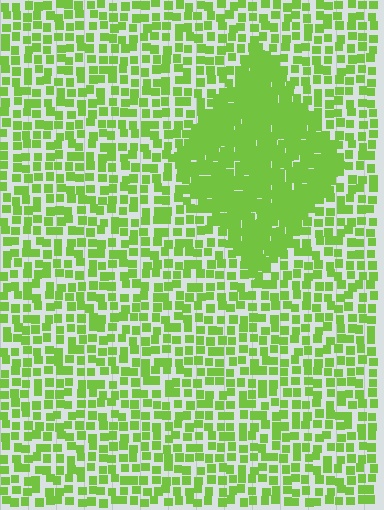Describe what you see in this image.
The image contains small lime elements arranged at two different densities. A diamond-shaped region is visible where the elements are more densely packed than the surrounding area.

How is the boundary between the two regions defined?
The boundary is defined by a change in element density (approximately 2.2x ratio). All elements are the same color, size, and shape.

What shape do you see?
I see a diamond.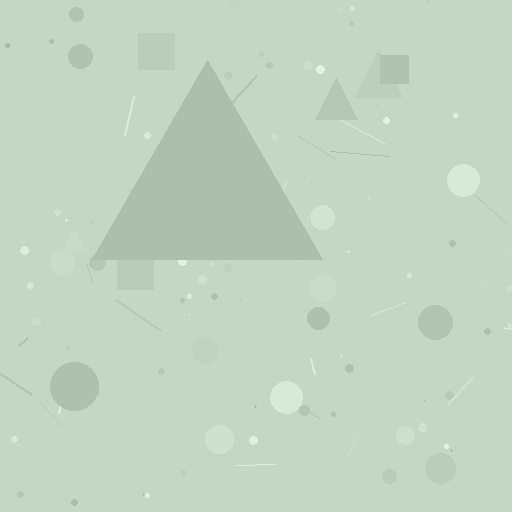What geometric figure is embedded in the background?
A triangle is embedded in the background.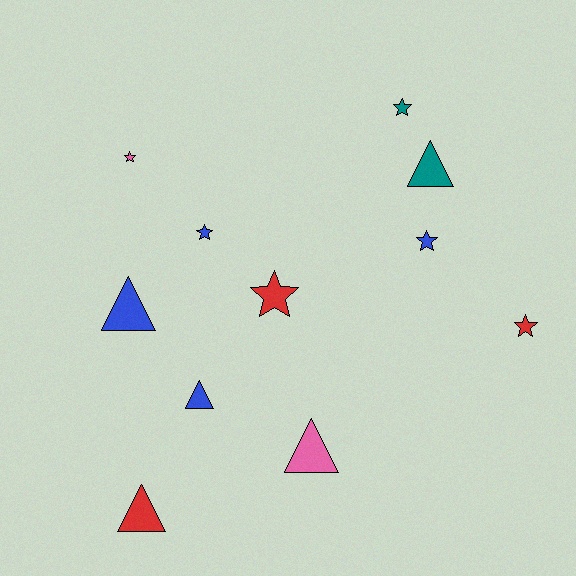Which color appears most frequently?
Blue, with 4 objects.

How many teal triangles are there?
There is 1 teal triangle.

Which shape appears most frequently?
Star, with 6 objects.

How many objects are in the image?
There are 11 objects.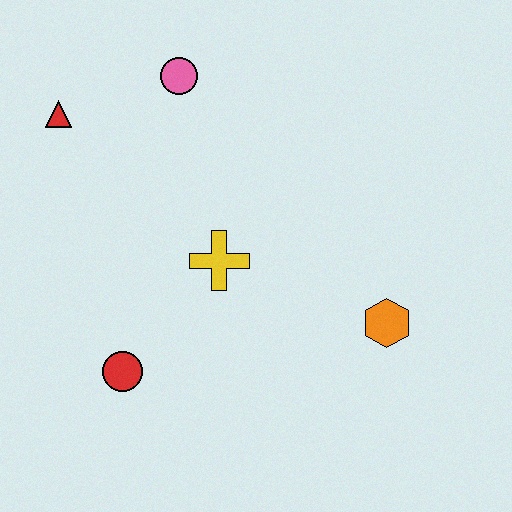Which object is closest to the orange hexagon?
The yellow cross is closest to the orange hexagon.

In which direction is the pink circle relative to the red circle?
The pink circle is above the red circle.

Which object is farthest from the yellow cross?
The red triangle is farthest from the yellow cross.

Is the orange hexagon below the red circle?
No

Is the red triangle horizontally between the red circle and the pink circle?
No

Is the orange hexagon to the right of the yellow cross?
Yes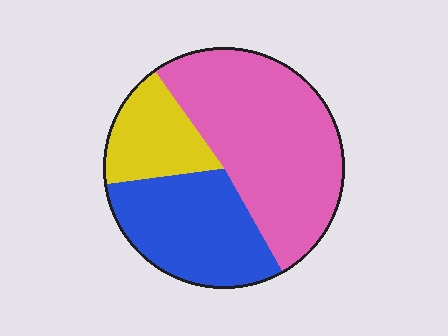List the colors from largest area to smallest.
From largest to smallest: pink, blue, yellow.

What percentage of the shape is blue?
Blue takes up between a sixth and a third of the shape.